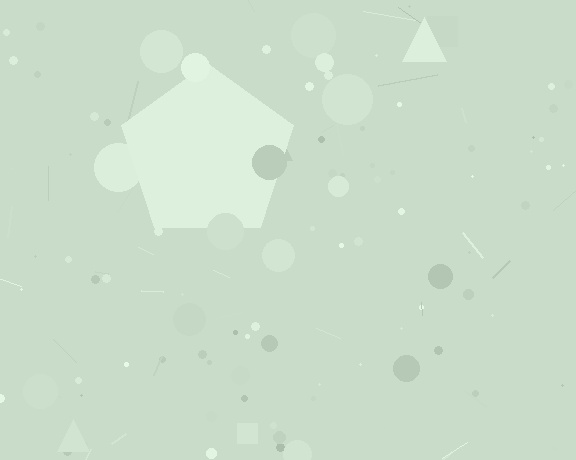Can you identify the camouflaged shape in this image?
The camouflaged shape is a pentagon.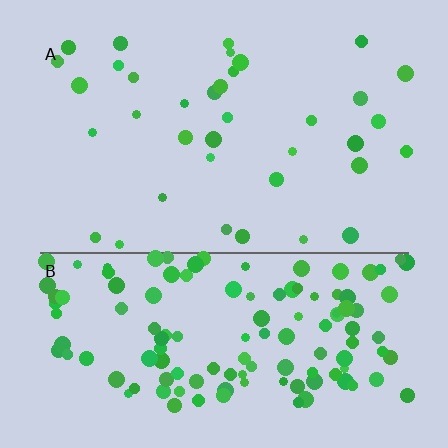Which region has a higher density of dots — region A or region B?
B (the bottom).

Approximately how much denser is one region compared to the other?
Approximately 3.6× — region B over region A.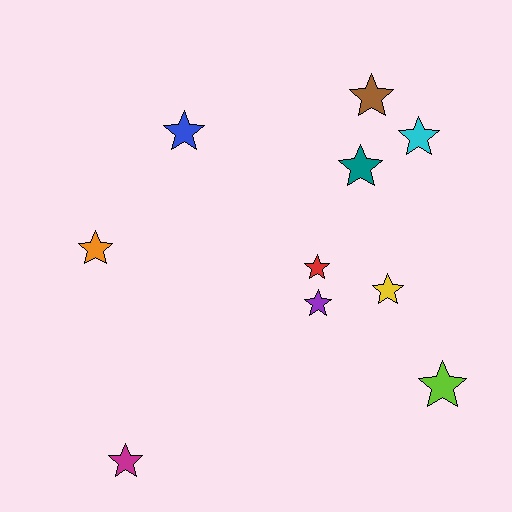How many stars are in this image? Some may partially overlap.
There are 10 stars.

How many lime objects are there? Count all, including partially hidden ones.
There is 1 lime object.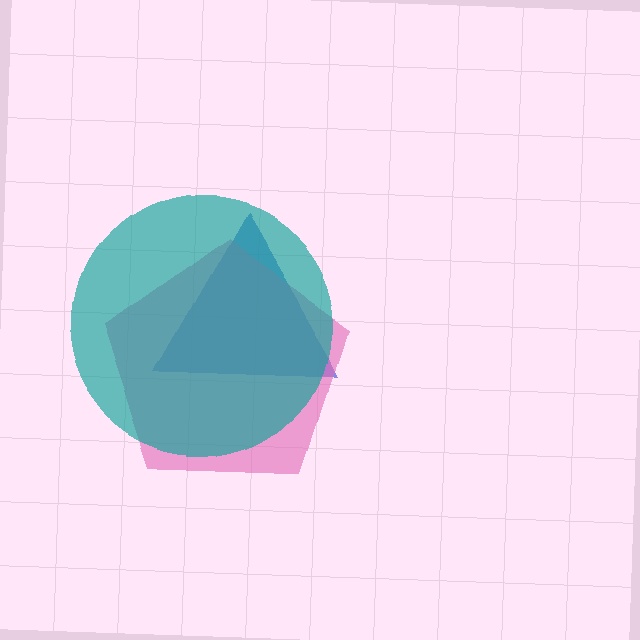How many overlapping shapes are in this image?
There are 3 overlapping shapes in the image.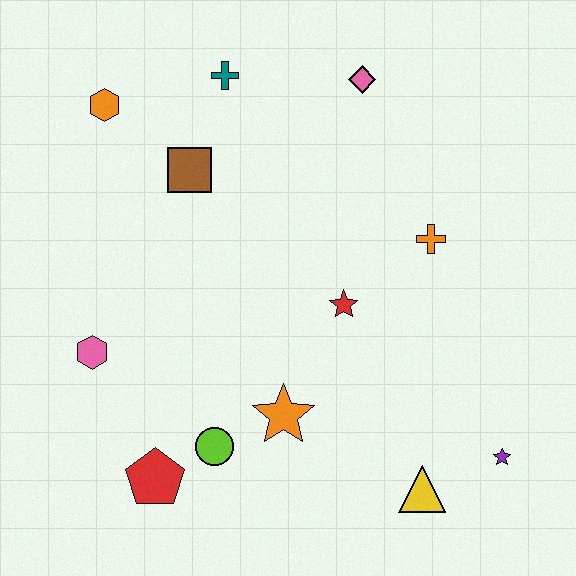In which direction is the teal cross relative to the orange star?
The teal cross is above the orange star.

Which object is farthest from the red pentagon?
The pink diamond is farthest from the red pentagon.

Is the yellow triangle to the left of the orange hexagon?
No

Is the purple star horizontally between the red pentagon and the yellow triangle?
No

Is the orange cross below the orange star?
No